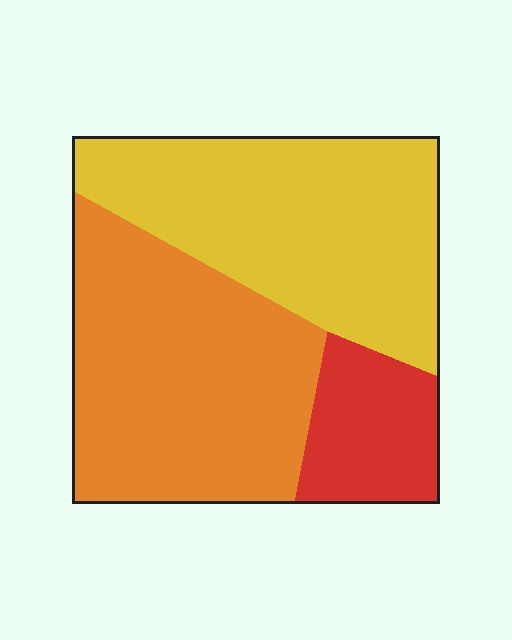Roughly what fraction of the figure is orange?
Orange covers 44% of the figure.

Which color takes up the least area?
Red, at roughly 15%.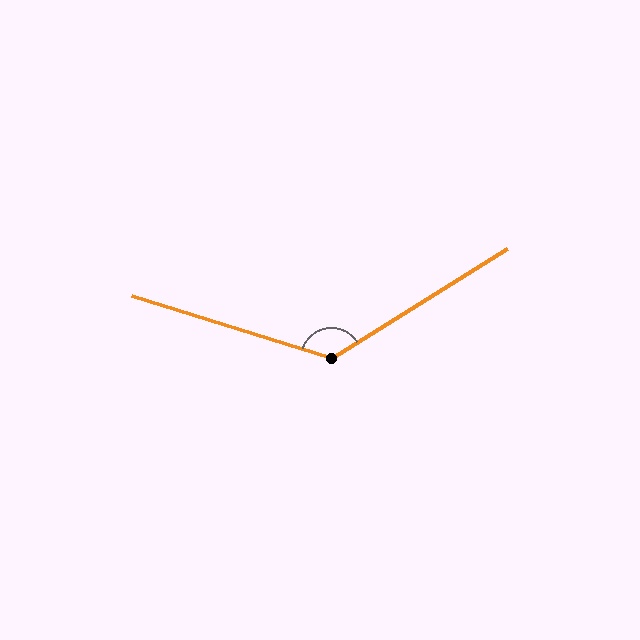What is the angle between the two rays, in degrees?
Approximately 131 degrees.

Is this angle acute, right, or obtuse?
It is obtuse.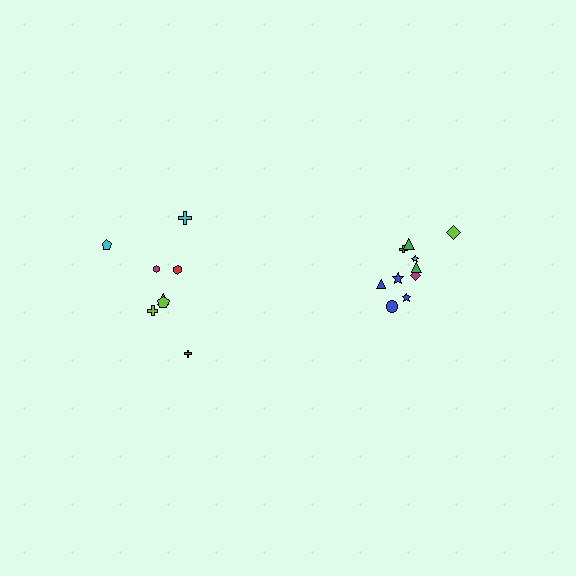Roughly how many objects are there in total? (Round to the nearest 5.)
Roughly 20 objects in total.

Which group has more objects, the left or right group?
The right group.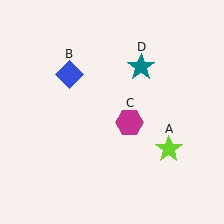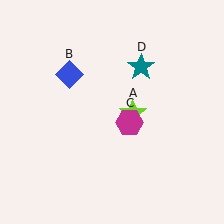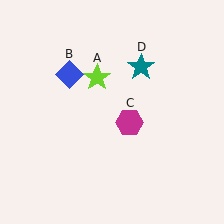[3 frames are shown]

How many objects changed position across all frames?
1 object changed position: lime star (object A).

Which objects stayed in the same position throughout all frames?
Blue diamond (object B) and magenta hexagon (object C) and teal star (object D) remained stationary.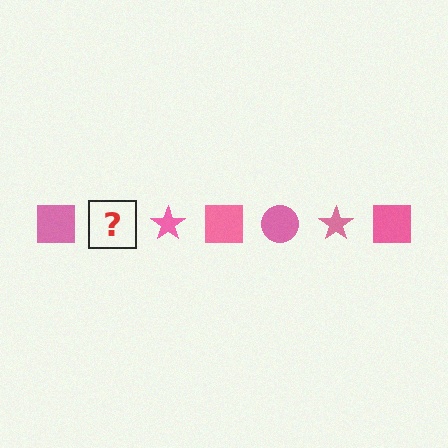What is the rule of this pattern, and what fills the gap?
The rule is that the pattern cycles through square, circle, star shapes in pink. The gap should be filled with a pink circle.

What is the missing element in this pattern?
The missing element is a pink circle.